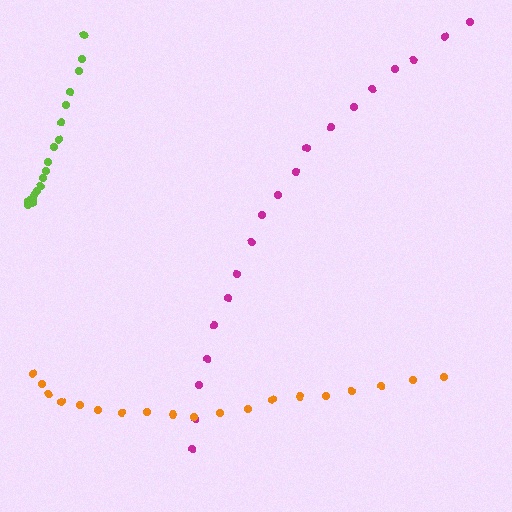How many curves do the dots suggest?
There are 3 distinct paths.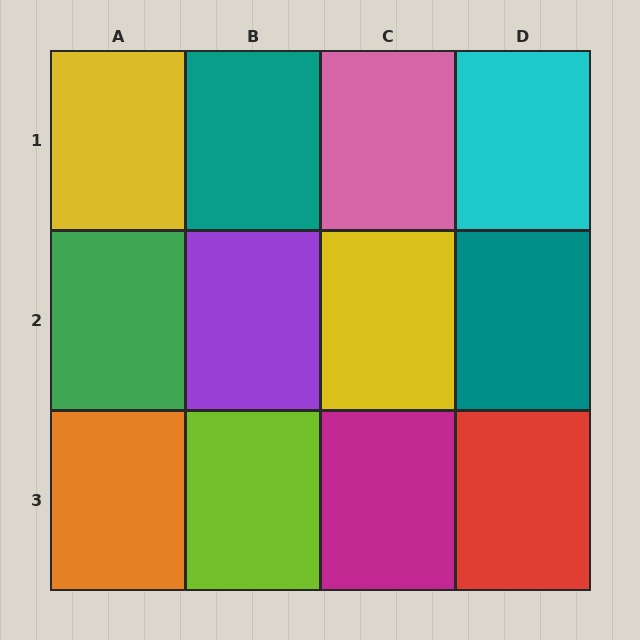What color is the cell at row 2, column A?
Green.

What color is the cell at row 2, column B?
Purple.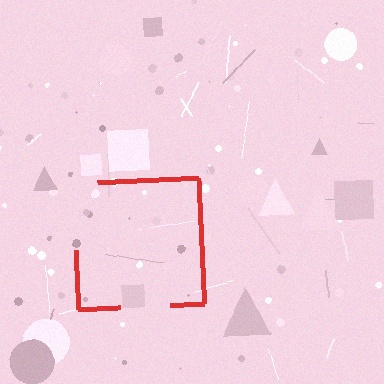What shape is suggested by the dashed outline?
The dashed outline suggests a square.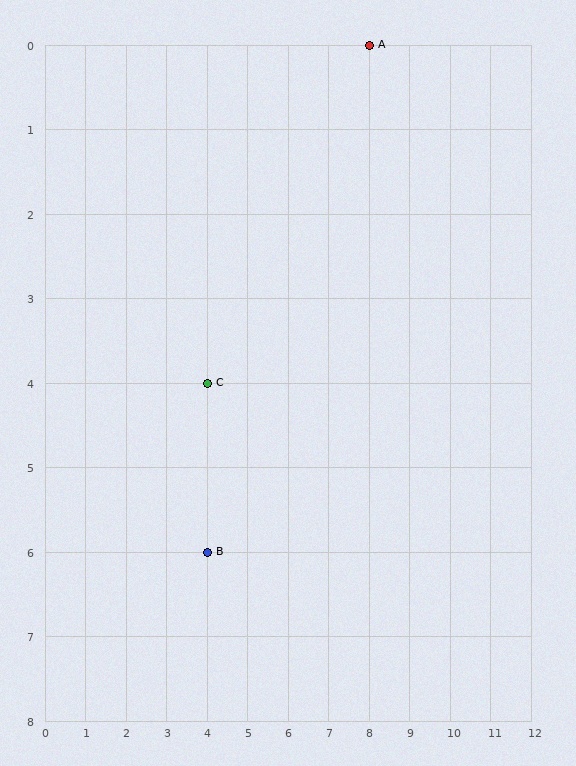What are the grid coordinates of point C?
Point C is at grid coordinates (4, 4).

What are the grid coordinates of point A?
Point A is at grid coordinates (8, 0).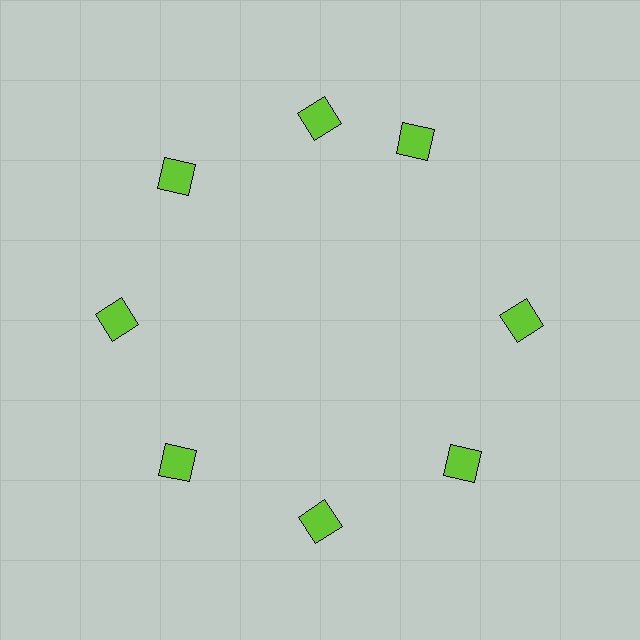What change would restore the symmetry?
The symmetry would be restored by rotating it back into even spacing with its neighbors so that all 8 diamonds sit at equal angles and equal distance from the center.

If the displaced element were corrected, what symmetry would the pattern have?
It would have 8-fold rotational symmetry — the pattern would map onto itself every 45 degrees.